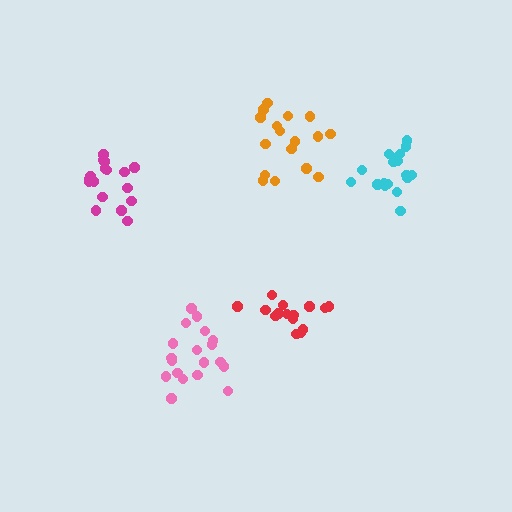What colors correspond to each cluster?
The clusters are colored: orange, magenta, pink, red, cyan.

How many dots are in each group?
Group 1: 17 dots, Group 2: 17 dots, Group 3: 19 dots, Group 4: 15 dots, Group 5: 18 dots (86 total).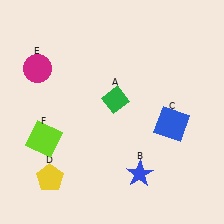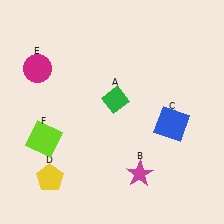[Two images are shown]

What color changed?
The star (B) changed from blue in Image 1 to magenta in Image 2.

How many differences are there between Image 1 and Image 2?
There is 1 difference between the two images.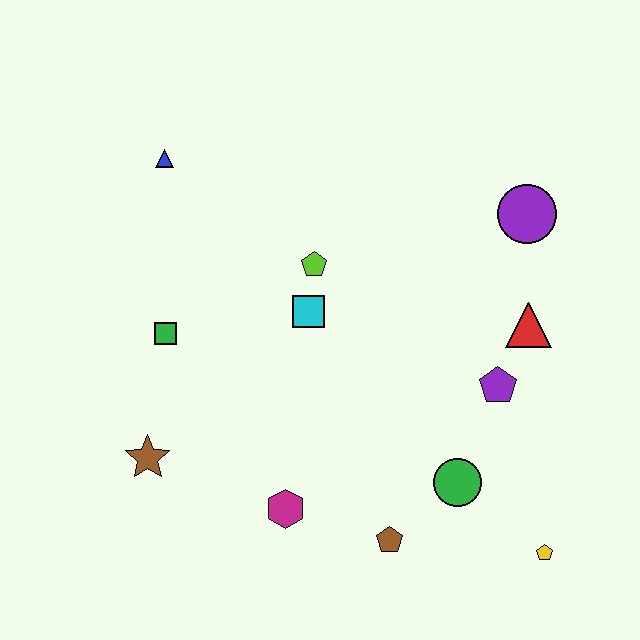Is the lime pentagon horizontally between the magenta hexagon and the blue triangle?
No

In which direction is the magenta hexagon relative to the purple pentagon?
The magenta hexagon is to the left of the purple pentagon.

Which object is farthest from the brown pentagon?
The blue triangle is farthest from the brown pentagon.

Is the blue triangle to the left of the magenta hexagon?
Yes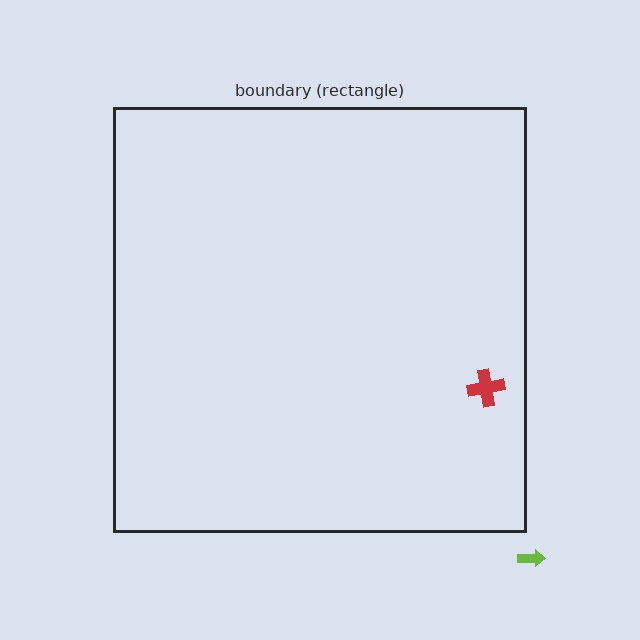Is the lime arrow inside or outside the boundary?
Outside.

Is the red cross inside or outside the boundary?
Inside.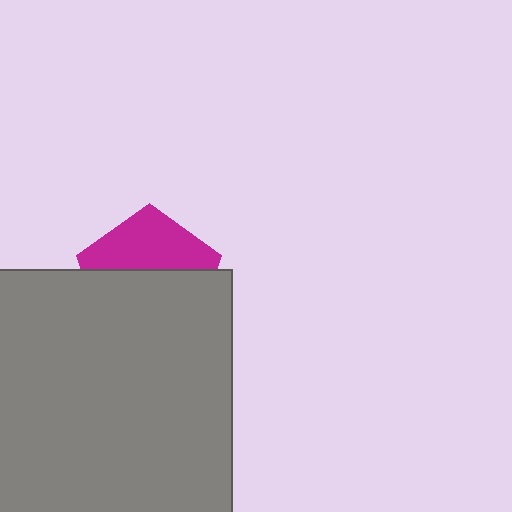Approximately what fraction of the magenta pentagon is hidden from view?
Roughly 58% of the magenta pentagon is hidden behind the gray rectangle.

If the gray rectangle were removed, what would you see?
You would see the complete magenta pentagon.